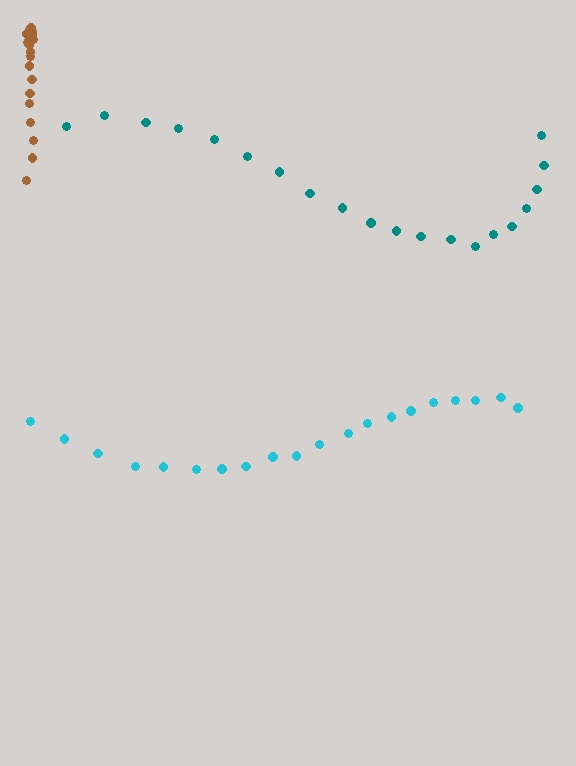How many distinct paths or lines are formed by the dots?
There are 3 distinct paths.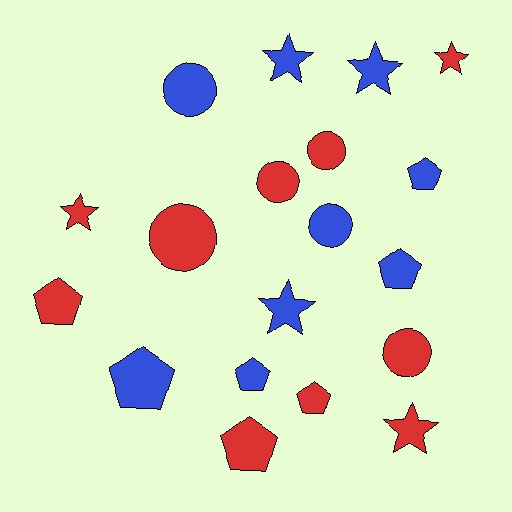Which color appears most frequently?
Red, with 10 objects.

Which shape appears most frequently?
Pentagon, with 7 objects.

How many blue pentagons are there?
There are 4 blue pentagons.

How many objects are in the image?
There are 19 objects.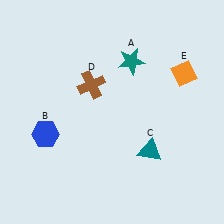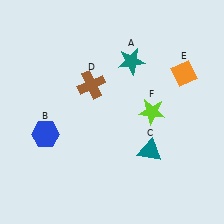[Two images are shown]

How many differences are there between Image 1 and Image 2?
There is 1 difference between the two images.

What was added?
A lime star (F) was added in Image 2.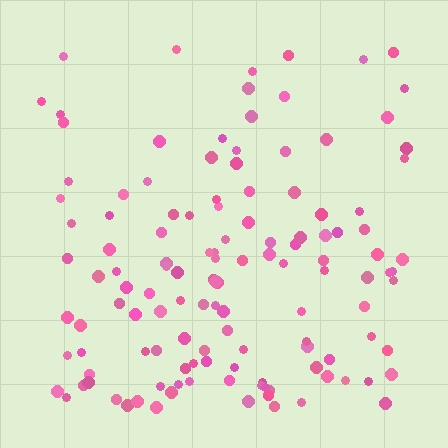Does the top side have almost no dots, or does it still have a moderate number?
Still a moderate number, just noticeably fewer than the bottom.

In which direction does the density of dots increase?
From top to bottom, with the bottom side densest.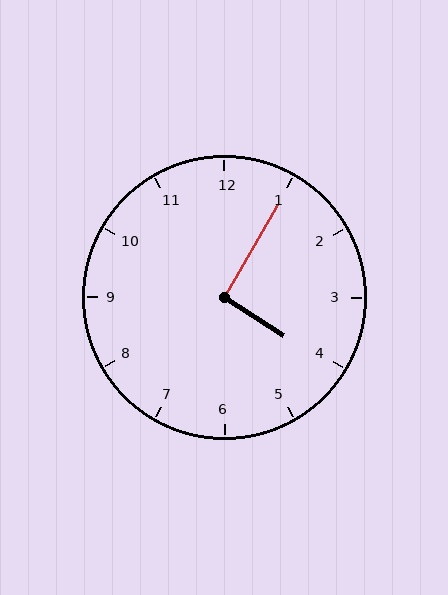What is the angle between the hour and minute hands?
Approximately 92 degrees.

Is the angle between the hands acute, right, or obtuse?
It is right.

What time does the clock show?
4:05.